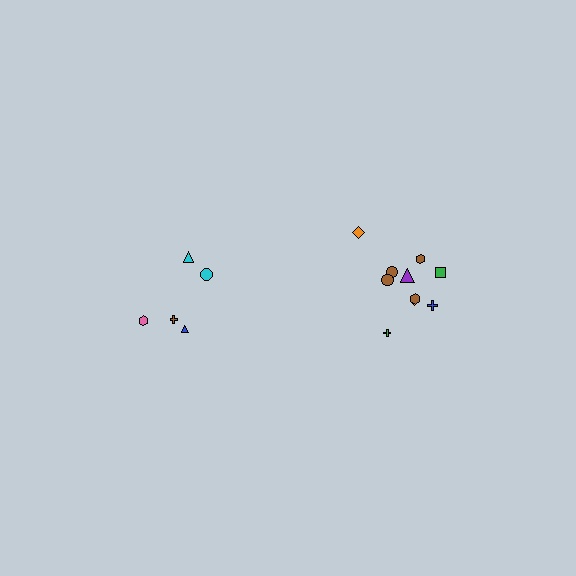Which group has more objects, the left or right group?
The right group.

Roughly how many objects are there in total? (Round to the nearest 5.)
Roughly 15 objects in total.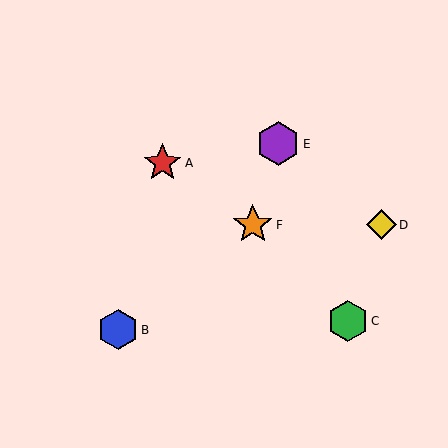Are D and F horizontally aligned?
Yes, both are at y≈225.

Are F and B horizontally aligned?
No, F is at y≈225 and B is at y≈330.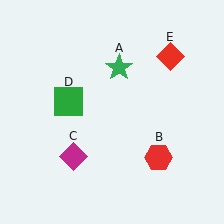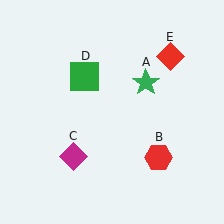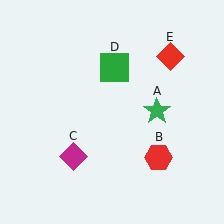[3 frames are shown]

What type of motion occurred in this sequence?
The green star (object A), green square (object D) rotated clockwise around the center of the scene.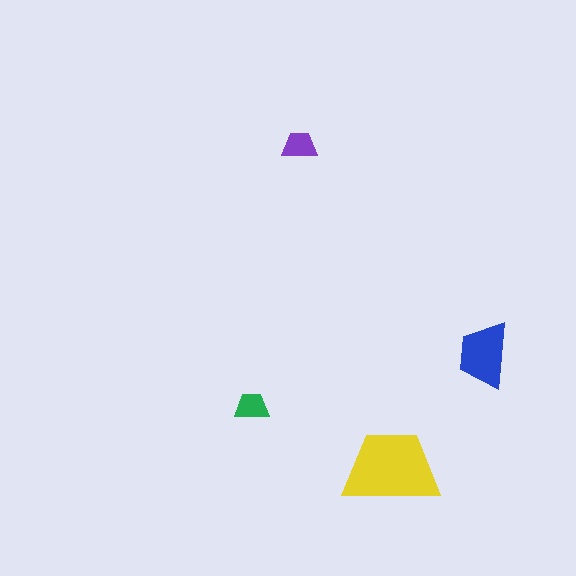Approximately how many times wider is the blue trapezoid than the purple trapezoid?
About 2 times wider.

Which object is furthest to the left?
The green trapezoid is leftmost.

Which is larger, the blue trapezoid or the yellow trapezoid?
The yellow one.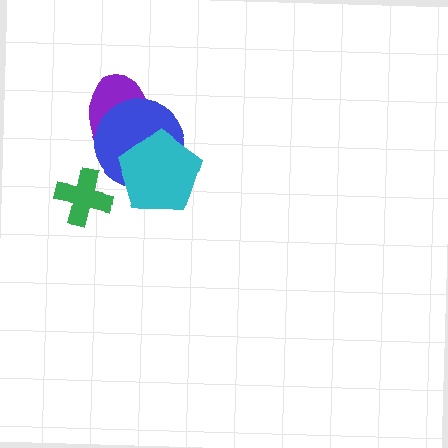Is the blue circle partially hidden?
Yes, it is partially covered by another shape.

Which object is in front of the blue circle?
The cyan pentagon is in front of the blue circle.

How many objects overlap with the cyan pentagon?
2 objects overlap with the cyan pentagon.